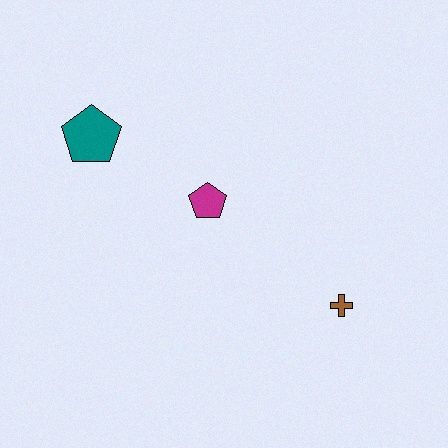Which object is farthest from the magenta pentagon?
The brown cross is farthest from the magenta pentagon.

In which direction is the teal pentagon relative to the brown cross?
The teal pentagon is to the left of the brown cross.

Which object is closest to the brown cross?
The magenta pentagon is closest to the brown cross.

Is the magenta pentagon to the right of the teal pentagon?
Yes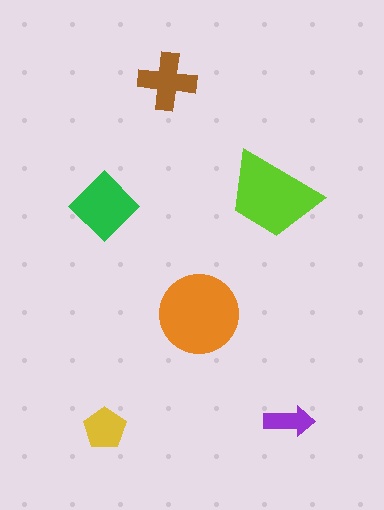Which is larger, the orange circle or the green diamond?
The orange circle.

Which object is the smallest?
The purple arrow.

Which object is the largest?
The orange circle.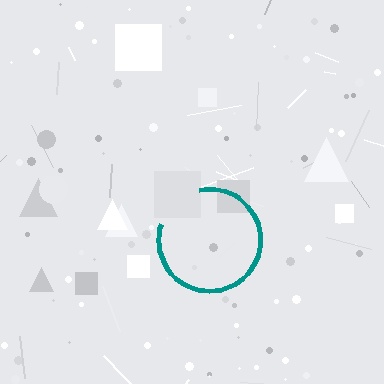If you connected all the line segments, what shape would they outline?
They would outline a circle.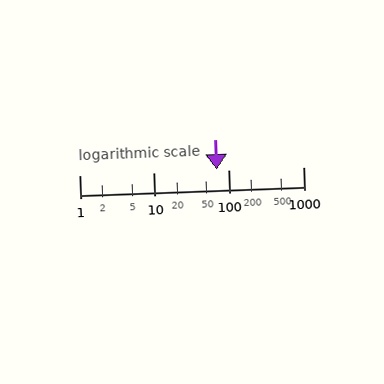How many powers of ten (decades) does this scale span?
The scale spans 3 decades, from 1 to 1000.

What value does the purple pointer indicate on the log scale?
The pointer indicates approximately 70.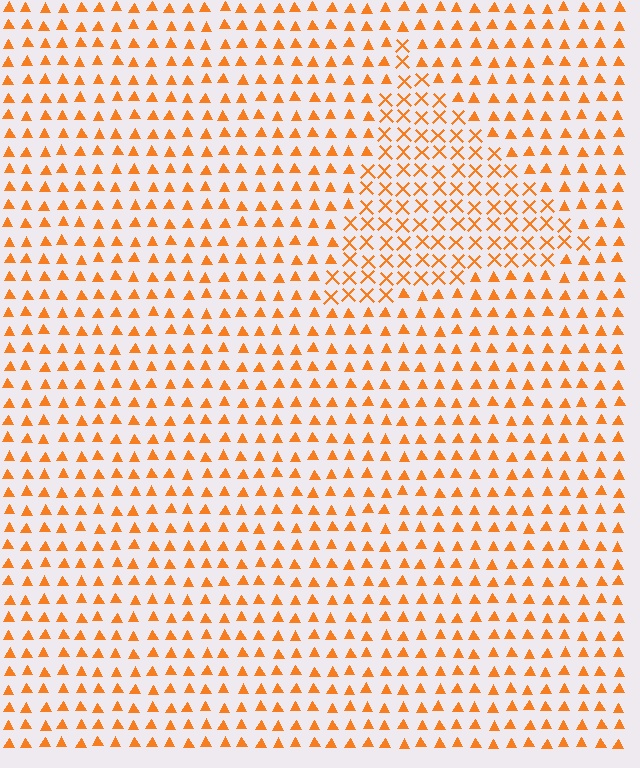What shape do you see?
I see a triangle.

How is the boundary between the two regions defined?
The boundary is defined by a change in element shape: X marks inside vs. triangles outside. All elements share the same color and spacing.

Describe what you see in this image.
The image is filled with small orange elements arranged in a uniform grid. A triangle-shaped region contains X marks, while the surrounding area contains triangles. The boundary is defined purely by the change in element shape.